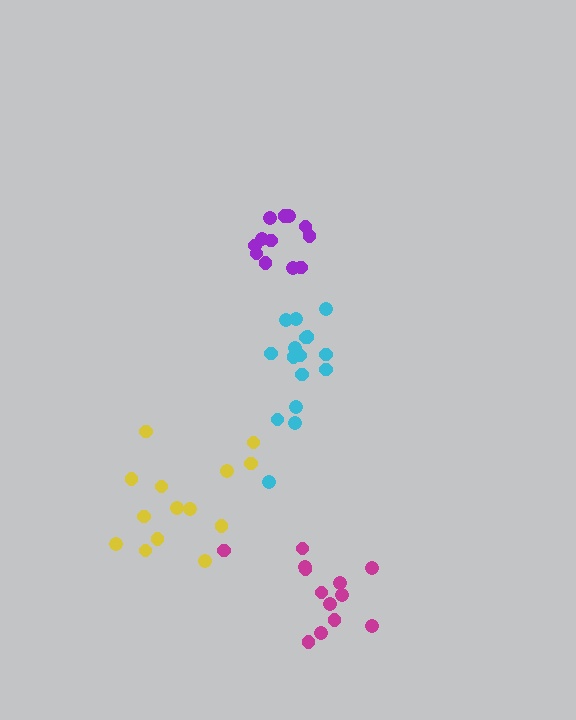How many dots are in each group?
Group 1: 14 dots, Group 2: 16 dots, Group 3: 13 dots, Group 4: 12 dots (55 total).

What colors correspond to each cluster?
The clusters are colored: yellow, cyan, magenta, purple.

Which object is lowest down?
The magenta cluster is bottommost.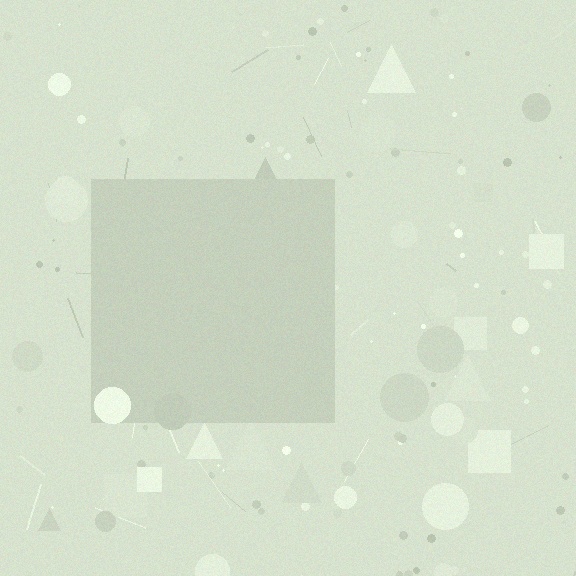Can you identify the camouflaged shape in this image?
The camouflaged shape is a square.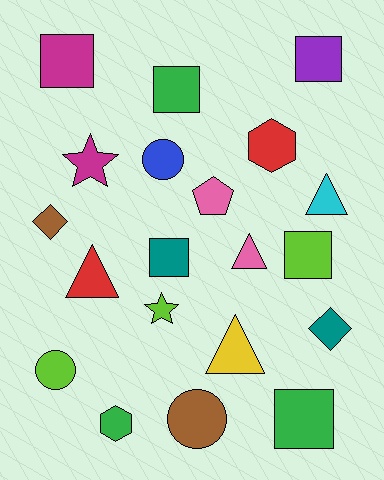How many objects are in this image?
There are 20 objects.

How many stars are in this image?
There are 2 stars.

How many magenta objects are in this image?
There are 2 magenta objects.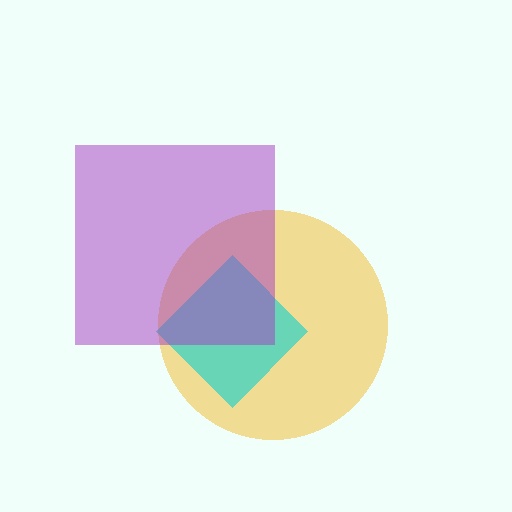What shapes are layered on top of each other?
The layered shapes are: a yellow circle, a cyan diamond, a purple square.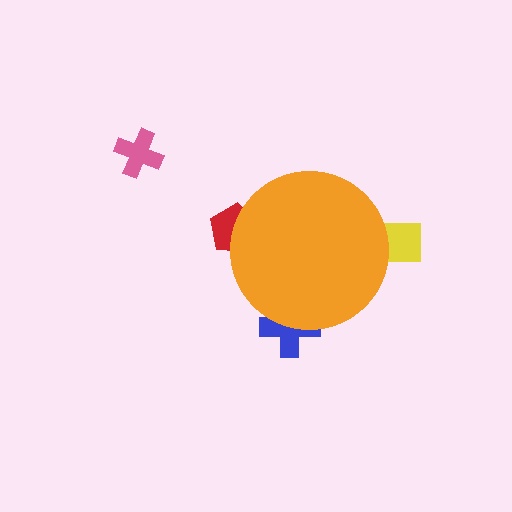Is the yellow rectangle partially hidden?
Yes, the yellow rectangle is partially hidden behind the orange circle.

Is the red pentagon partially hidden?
Yes, the red pentagon is partially hidden behind the orange circle.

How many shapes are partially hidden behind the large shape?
3 shapes are partially hidden.